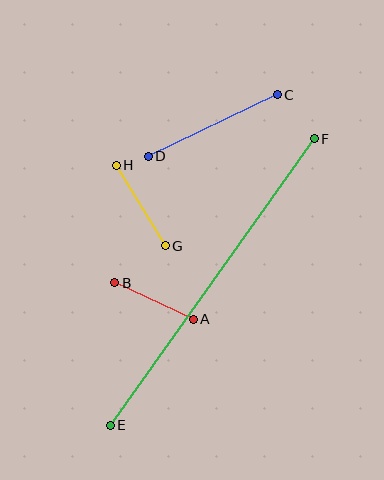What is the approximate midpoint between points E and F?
The midpoint is at approximately (212, 282) pixels.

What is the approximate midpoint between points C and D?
The midpoint is at approximately (213, 125) pixels.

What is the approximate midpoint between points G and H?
The midpoint is at approximately (141, 206) pixels.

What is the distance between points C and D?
The distance is approximately 143 pixels.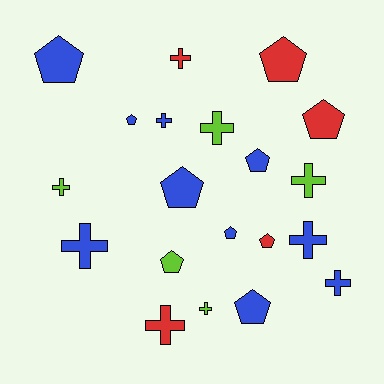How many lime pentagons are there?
There is 1 lime pentagon.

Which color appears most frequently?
Blue, with 10 objects.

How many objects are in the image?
There are 20 objects.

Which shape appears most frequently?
Cross, with 10 objects.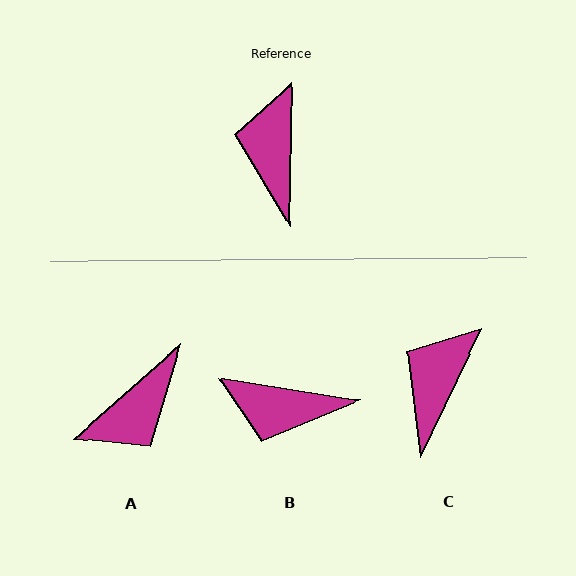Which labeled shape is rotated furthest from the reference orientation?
A, about 132 degrees away.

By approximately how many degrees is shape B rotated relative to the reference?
Approximately 82 degrees counter-clockwise.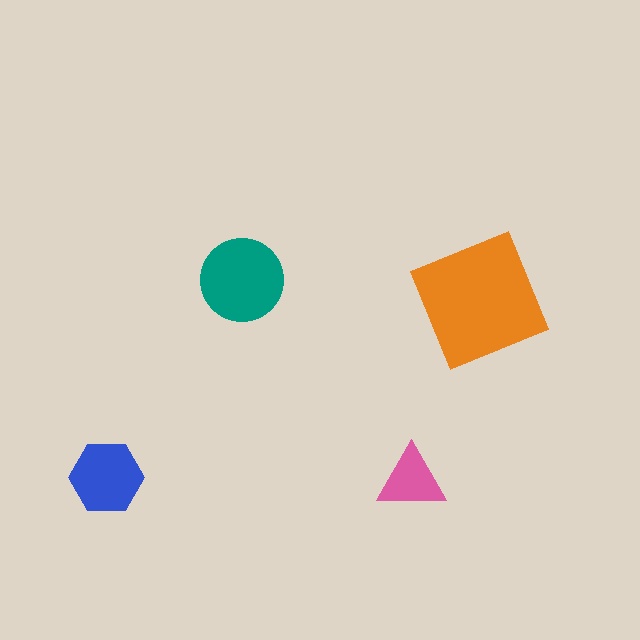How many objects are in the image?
There are 4 objects in the image.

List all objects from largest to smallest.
The orange square, the teal circle, the blue hexagon, the pink triangle.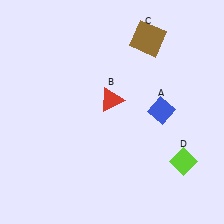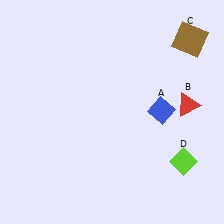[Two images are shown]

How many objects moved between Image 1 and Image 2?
2 objects moved between the two images.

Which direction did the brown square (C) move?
The brown square (C) moved right.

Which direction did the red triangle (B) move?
The red triangle (B) moved right.